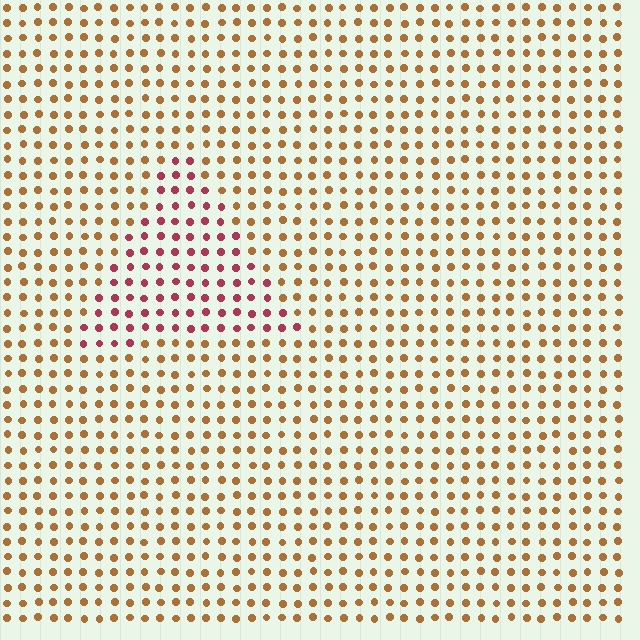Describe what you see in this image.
The image is filled with small brown elements in a uniform arrangement. A triangle-shaped region is visible where the elements are tinted to a slightly different hue, forming a subtle color boundary.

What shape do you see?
I see a triangle.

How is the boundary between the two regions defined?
The boundary is defined purely by a slight shift in hue (about 46 degrees). Spacing, size, and orientation are identical on both sides.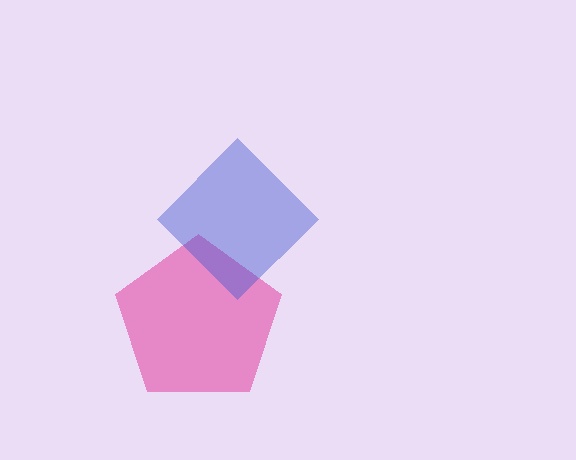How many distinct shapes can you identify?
There are 2 distinct shapes: a pink pentagon, a blue diamond.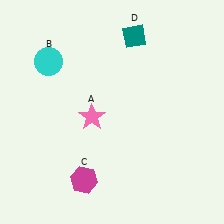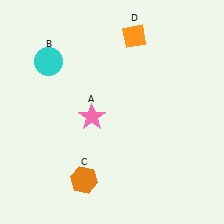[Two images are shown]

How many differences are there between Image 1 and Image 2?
There are 2 differences between the two images.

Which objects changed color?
C changed from magenta to orange. D changed from teal to orange.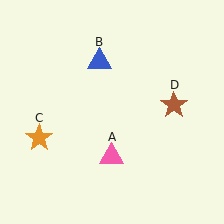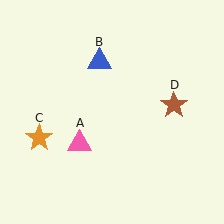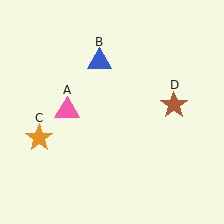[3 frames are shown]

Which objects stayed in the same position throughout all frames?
Blue triangle (object B) and orange star (object C) and brown star (object D) remained stationary.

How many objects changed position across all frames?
1 object changed position: pink triangle (object A).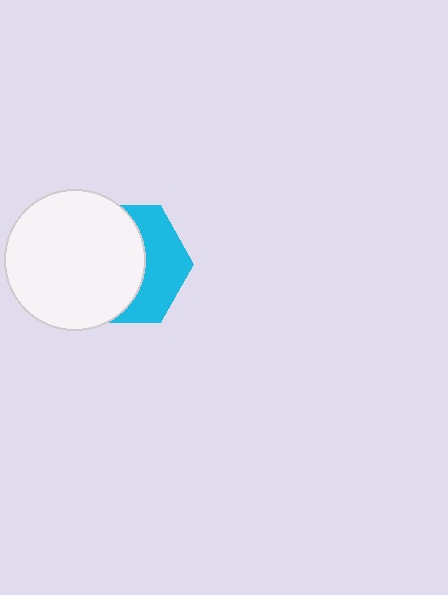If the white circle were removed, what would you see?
You would see the complete cyan hexagon.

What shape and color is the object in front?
The object in front is a white circle.